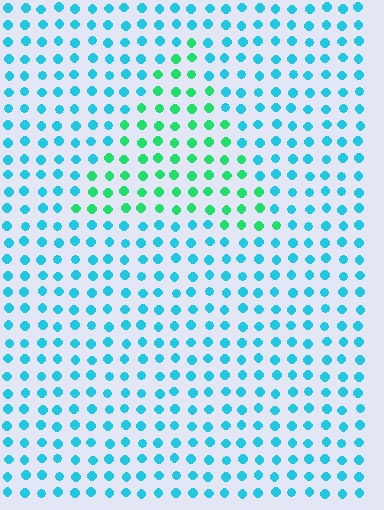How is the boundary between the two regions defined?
The boundary is defined purely by a slight shift in hue (about 43 degrees). Spacing, size, and orientation are identical on both sides.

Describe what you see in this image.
The image is filled with small cyan elements in a uniform arrangement. A triangle-shaped region is visible where the elements are tinted to a slightly different hue, forming a subtle color boundary.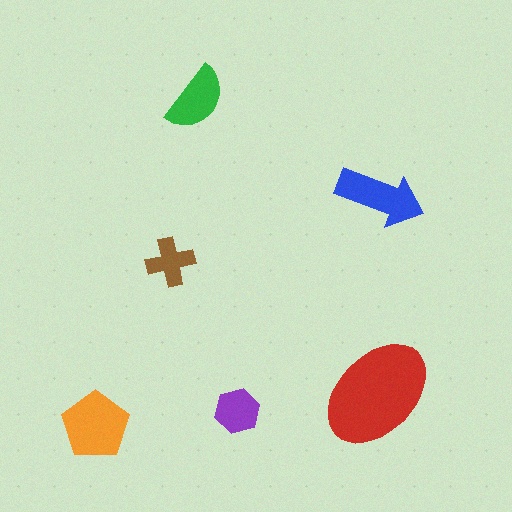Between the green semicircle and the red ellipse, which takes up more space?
The red ellipse.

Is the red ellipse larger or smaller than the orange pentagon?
Larger.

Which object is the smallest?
The brown cross.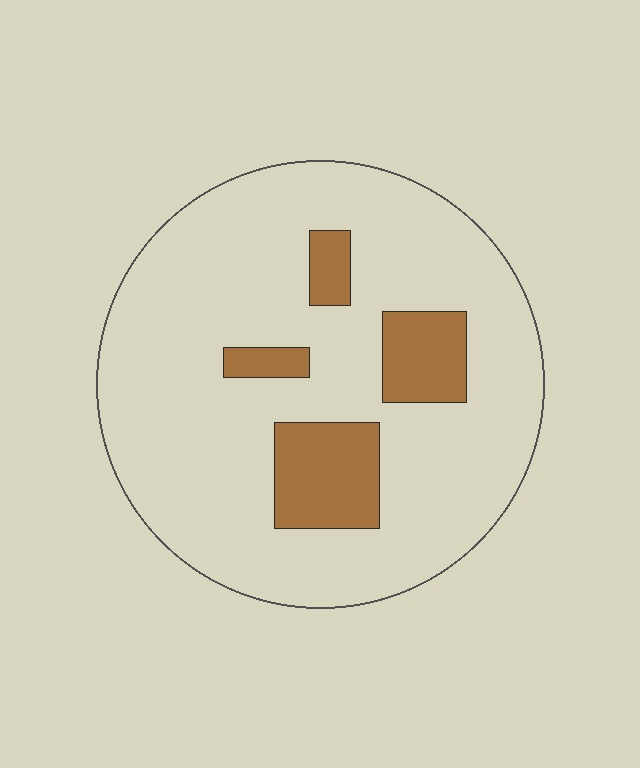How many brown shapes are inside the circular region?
4.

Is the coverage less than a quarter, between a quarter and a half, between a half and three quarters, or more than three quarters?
Less than a quarter.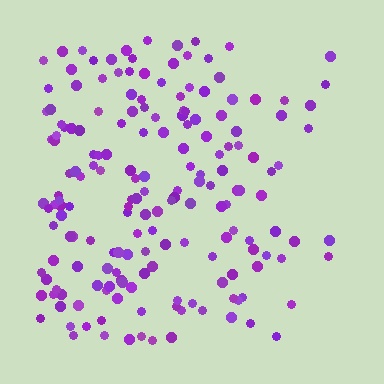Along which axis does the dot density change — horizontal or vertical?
Horizontal.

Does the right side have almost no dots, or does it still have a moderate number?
Still a moderate number, just noticeably fewer than the left.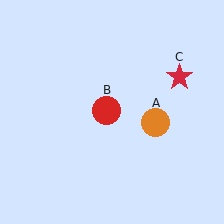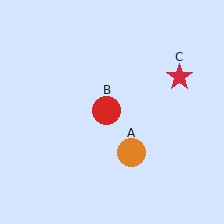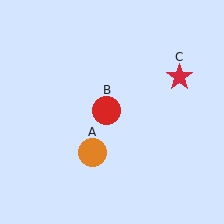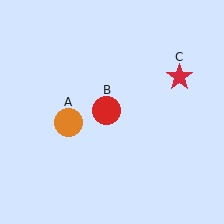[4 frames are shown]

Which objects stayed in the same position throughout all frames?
Red circle (object B) and red star (object C) remained stationary.